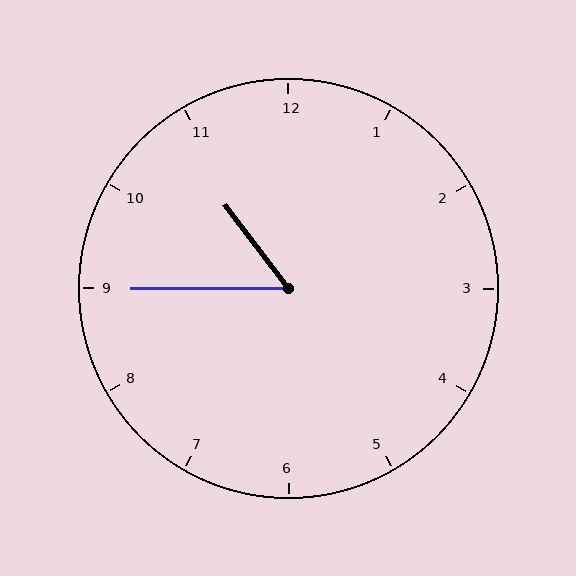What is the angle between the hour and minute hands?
Approximately 52 degrees.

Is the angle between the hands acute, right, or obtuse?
It is acute.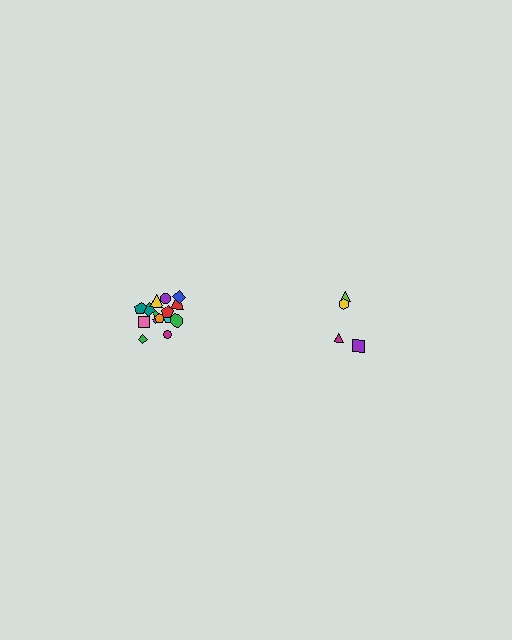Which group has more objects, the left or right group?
The left group.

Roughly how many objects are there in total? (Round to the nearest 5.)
Roughly 20 objects in total.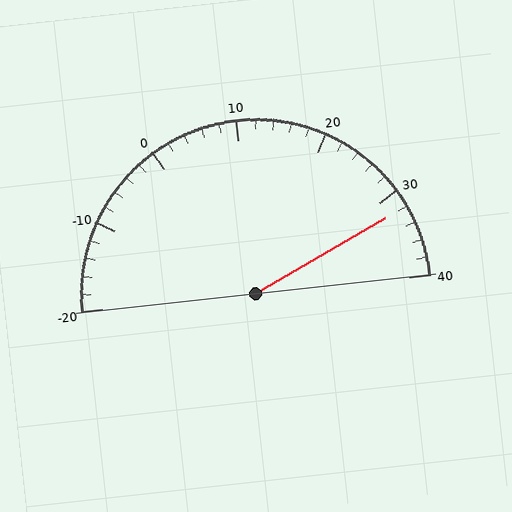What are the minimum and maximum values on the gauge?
The gauge ranges from -20 to 40.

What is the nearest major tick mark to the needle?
The nearest major tick mark is 30.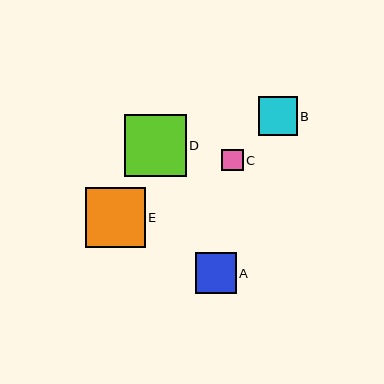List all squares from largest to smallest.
From largest to smallest: D, E, A, B, C.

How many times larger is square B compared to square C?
Square B is approximately 1.8 times the size of square C.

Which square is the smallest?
Square C is the smallest with a size of approximately 21 pixels.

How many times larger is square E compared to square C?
Square E is approximately 2.8 times the size of square C.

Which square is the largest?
Square D is the largest with a size of approximately 62 pixels.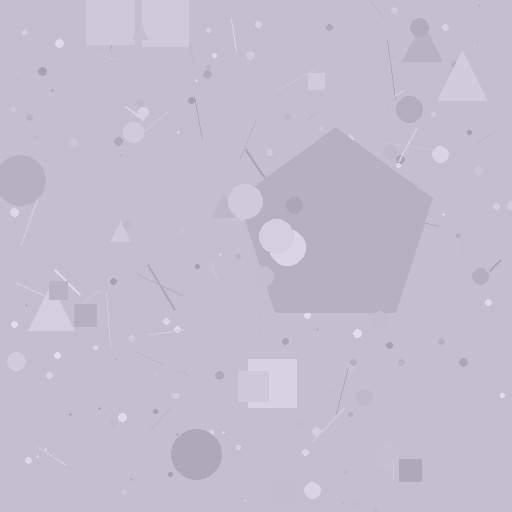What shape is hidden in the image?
A pentagon is hidden in the image.